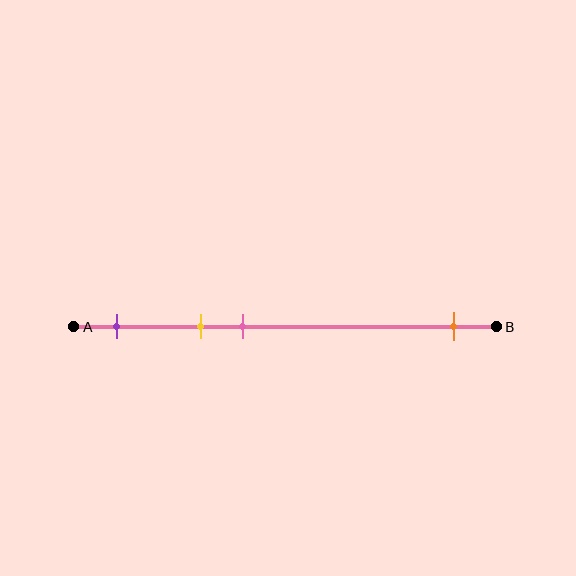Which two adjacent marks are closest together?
The yellow and pink marks are the closest adjacent pair.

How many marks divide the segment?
There are 4 marks dividing the segment.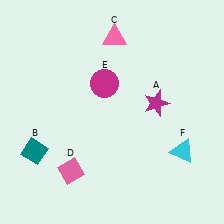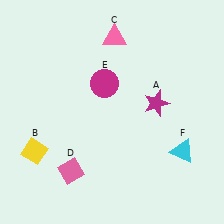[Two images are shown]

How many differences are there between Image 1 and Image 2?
There is 1 difference between the two images.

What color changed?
The diamond (B) changed from teal in Image 1 to yellow in Image 2.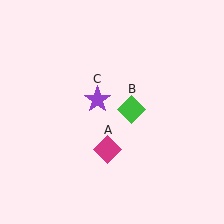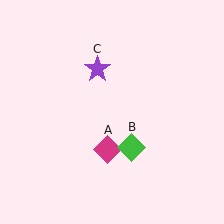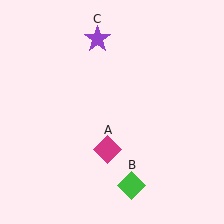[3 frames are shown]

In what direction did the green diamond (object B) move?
The green diamond (object B) moved down.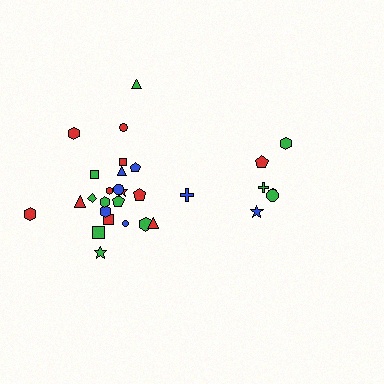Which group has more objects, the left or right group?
The left group.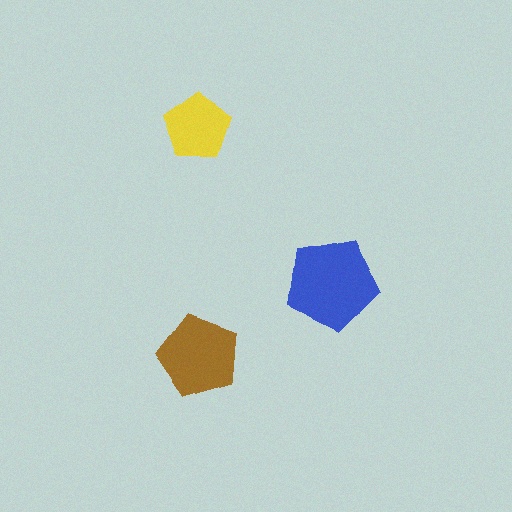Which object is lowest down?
The brown pentagon is bottommost.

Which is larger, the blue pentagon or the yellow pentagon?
The blue one.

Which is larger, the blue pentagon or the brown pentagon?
The blue one.